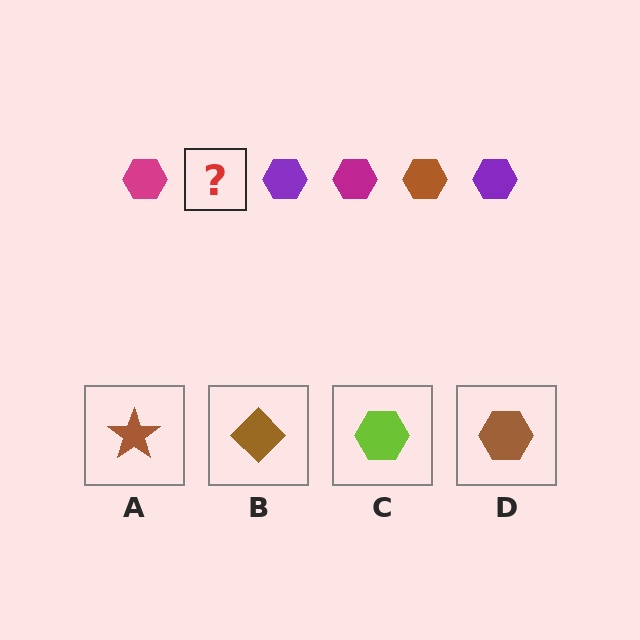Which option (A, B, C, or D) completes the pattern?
D.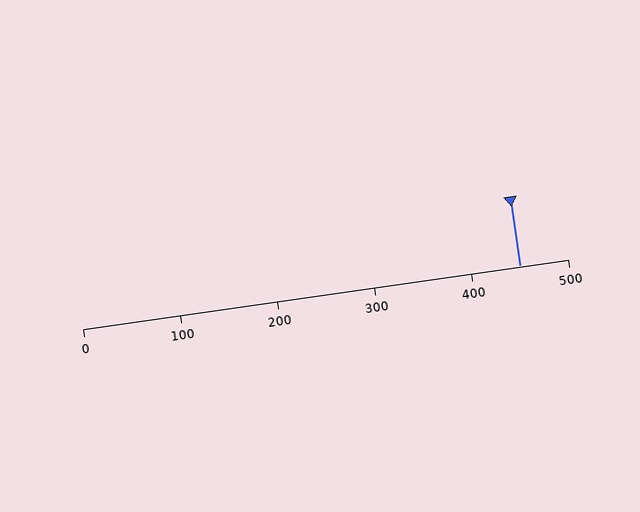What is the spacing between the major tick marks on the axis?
The major ticks are spaced 100 apart.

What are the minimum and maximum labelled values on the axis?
The axis runs from 0 to 500.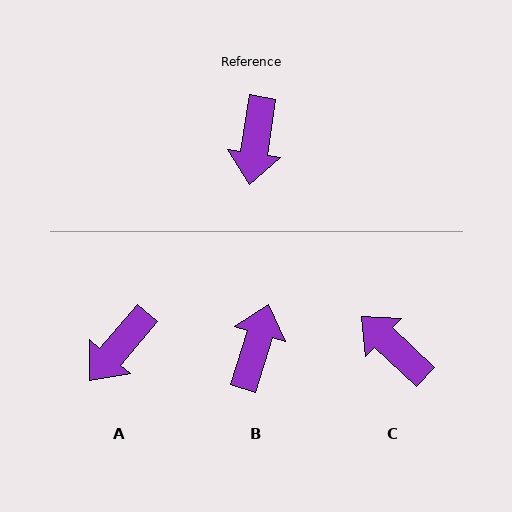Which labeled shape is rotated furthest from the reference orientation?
B, about 172 degrees away.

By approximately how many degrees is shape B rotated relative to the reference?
Approximately 172 degrees counter-clockwise.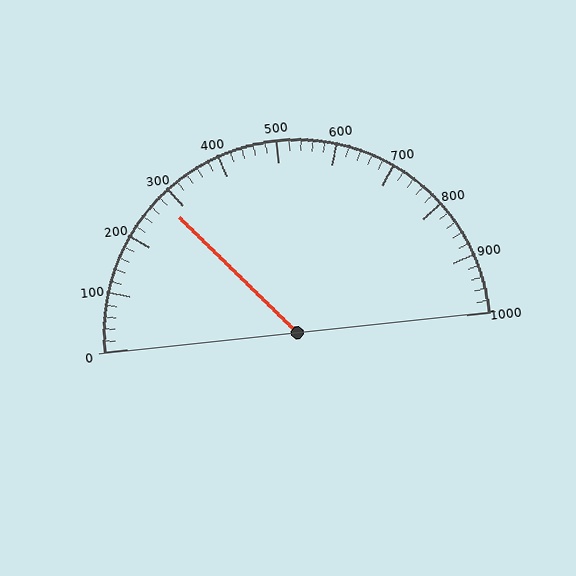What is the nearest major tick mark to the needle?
The nearest major tick mark is 300.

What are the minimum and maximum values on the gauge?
The gauge ranges from 0 to 1000.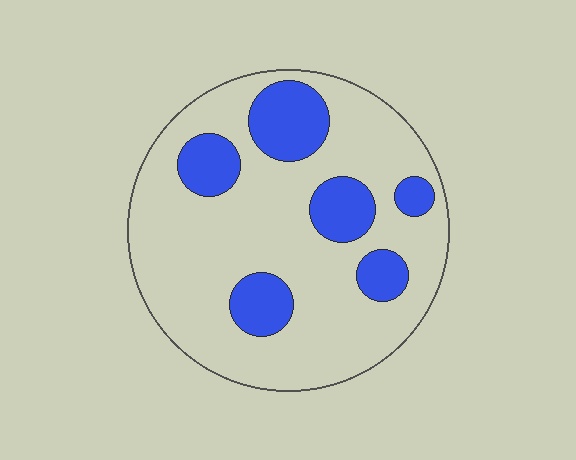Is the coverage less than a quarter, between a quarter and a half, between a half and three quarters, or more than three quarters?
Less than a quarter.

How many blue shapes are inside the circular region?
6.